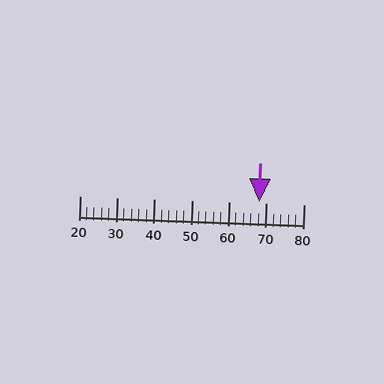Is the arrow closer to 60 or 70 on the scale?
The arrow is closer to 70.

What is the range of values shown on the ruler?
The ruler shows values from 20 to 80.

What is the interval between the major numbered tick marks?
The major tick marks are spaced 10 units apart.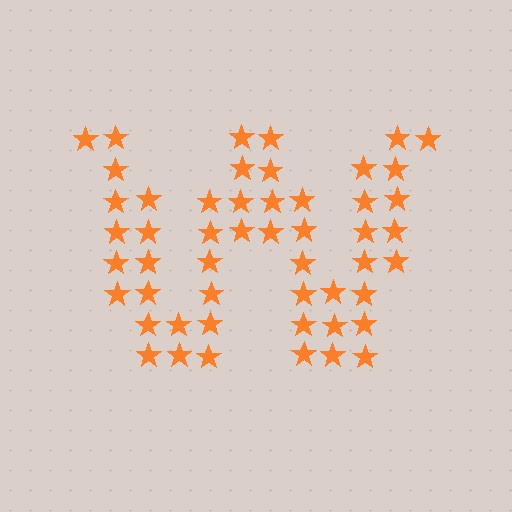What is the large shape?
The large shape is the letter W.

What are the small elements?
The small elements are stars.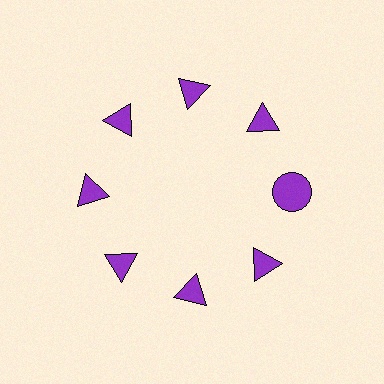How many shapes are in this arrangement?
There are 8 shapes arranged in a ring pattern.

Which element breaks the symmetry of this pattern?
The purple circle at roughly the 3 o'clock position breaks the symmetry. All other shapes are purple triangles.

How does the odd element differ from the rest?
It has a different shape: circle instead of triangle.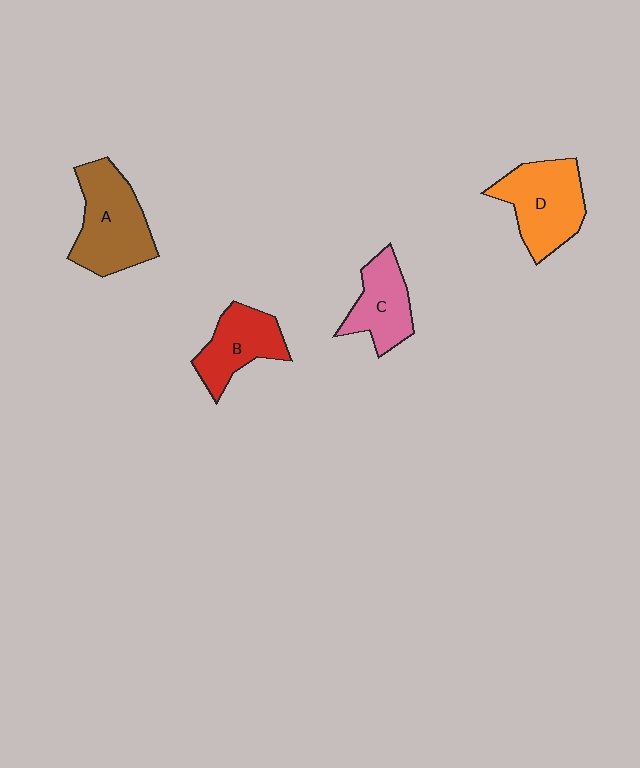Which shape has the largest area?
Shape A (brown).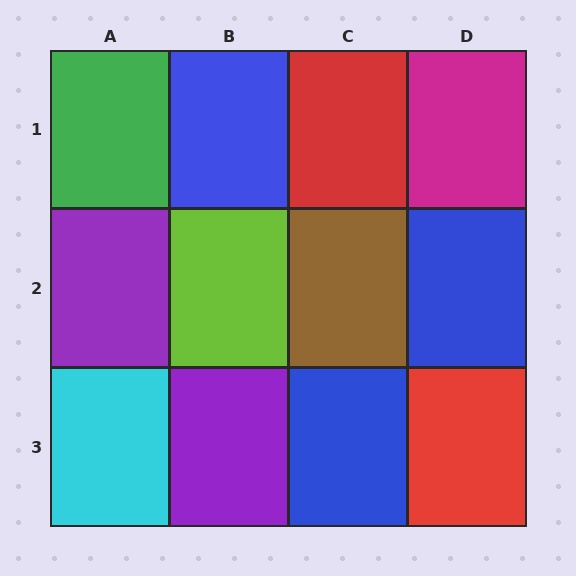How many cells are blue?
3 cells are blue.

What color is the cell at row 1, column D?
Magenta.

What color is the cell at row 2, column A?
Purple.